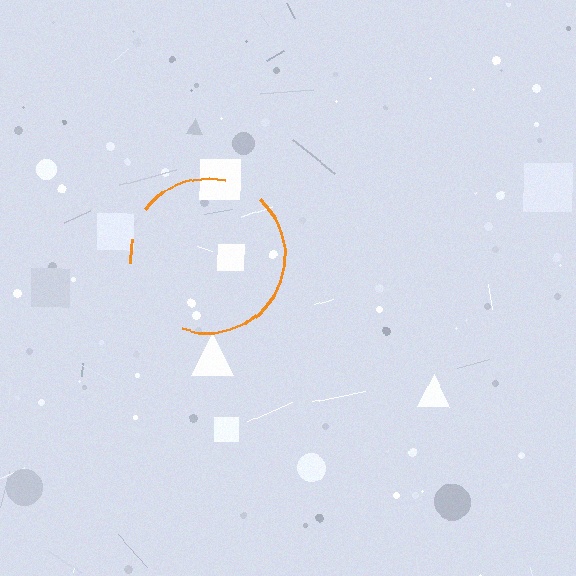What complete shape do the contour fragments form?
The contour fragments form a circle.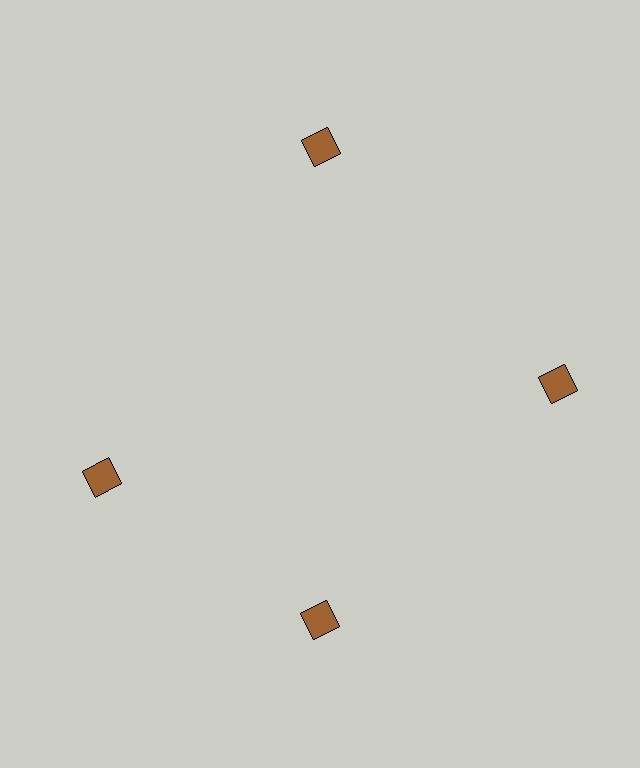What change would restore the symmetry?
The symmetry would be restored by rotating it back into even spacing with its neighbors so that all 4 squares sit at equal angles and equal distance from the center.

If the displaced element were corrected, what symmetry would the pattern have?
It would have 4-fold rotational symmetry — the pattern would map onto itself every 90 degrees.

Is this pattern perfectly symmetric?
No. The 4 brown squares are arranged in a ring, but one element near the 9 o'clock position is rotated out of alignment along the ring, breaking the 4-fold rotational symmetry.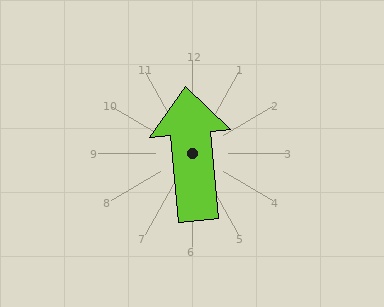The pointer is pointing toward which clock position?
Roughly 12 o'clock.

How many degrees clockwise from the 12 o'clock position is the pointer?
Approximately 355 degrees.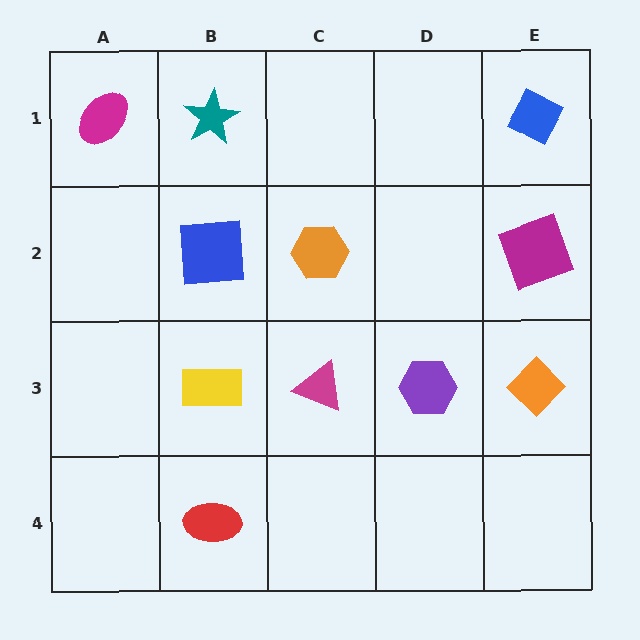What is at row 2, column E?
A magenta square.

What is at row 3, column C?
A magenta triangle.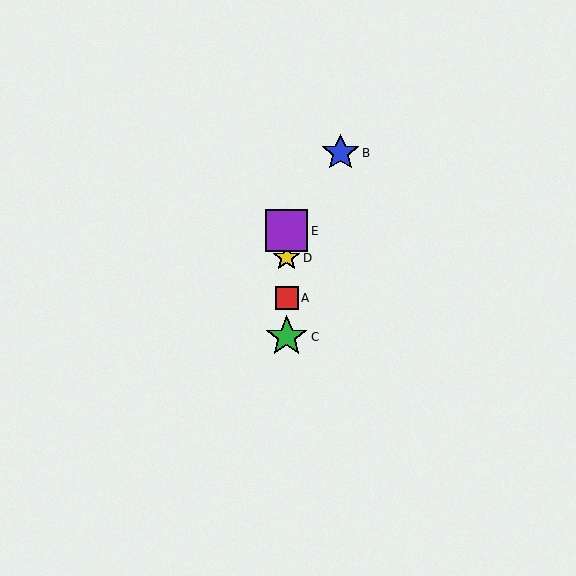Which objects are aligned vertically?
Objects A, C, D, E are aligned vertically.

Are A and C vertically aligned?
Yes, both are at x≈287.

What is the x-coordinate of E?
Object E is at x≈287.